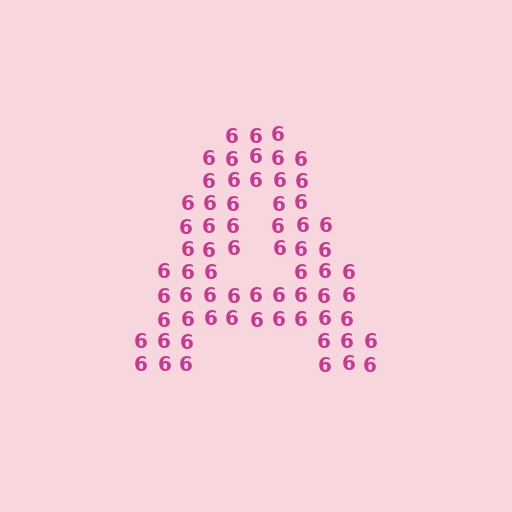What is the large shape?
The large shape is the letter A.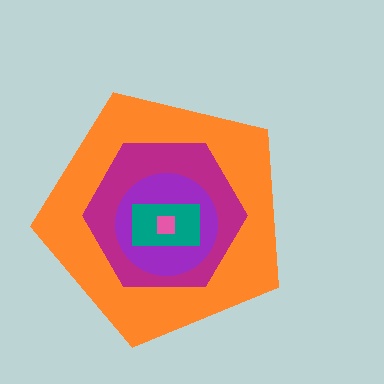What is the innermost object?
The pink square.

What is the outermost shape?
The orange pentagon.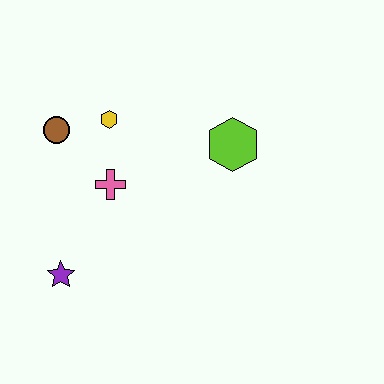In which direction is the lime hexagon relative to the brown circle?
The lime hexagon is to the right of the brown circle.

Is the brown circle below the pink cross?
No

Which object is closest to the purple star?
The pink cross is closest to the purple star.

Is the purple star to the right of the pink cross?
No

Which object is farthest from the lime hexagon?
The purple star is farthest from the lime hexagon.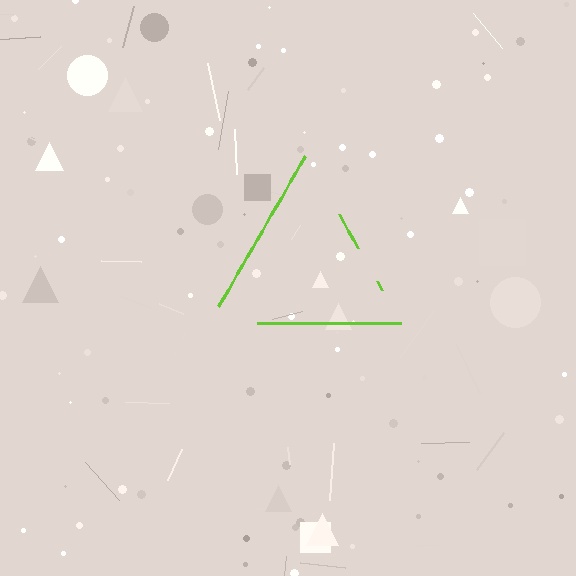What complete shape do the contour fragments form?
The contour fragments form a triangle.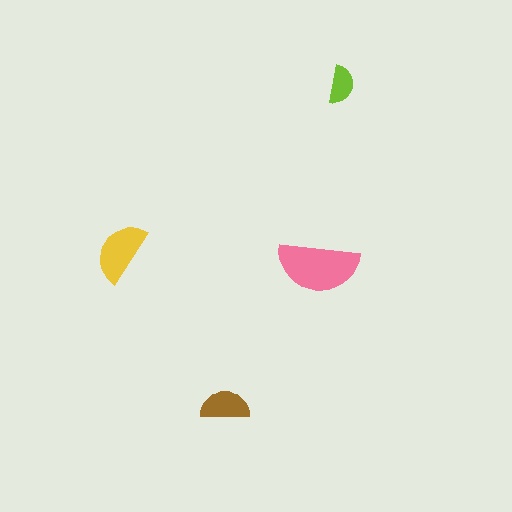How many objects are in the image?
There are 4 objects in the image.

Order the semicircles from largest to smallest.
the pink one, the yellow one, the brown one, the lime one.